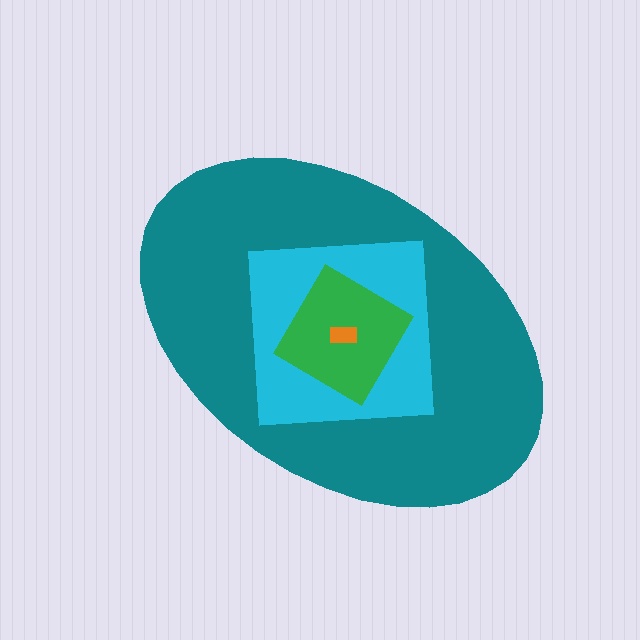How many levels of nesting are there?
4.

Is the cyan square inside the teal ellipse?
Yes.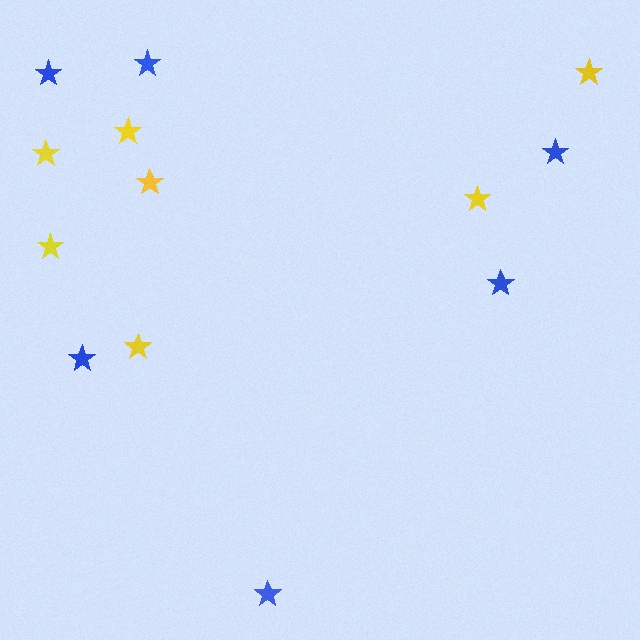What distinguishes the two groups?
There are 2 groups: one group of blue stars (6) and one group of yellow stars (7).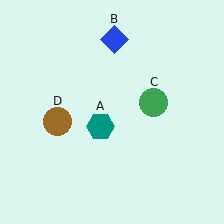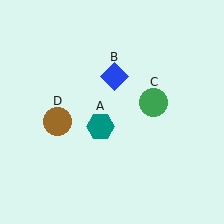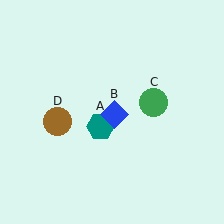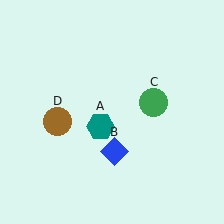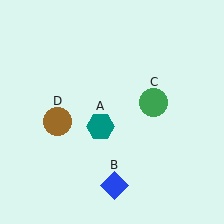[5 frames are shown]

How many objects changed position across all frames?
1 object changed position: blue diamond (object B).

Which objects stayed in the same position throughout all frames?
Teal hexagon (object A) and green circle (object C) and brown circle (object D) remained stationary.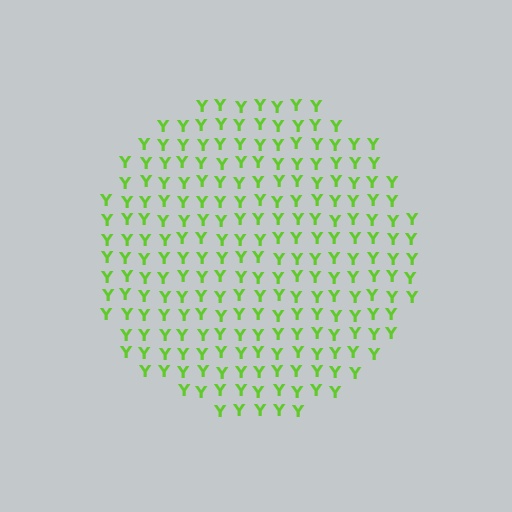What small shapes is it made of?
It is made of small letter Y's.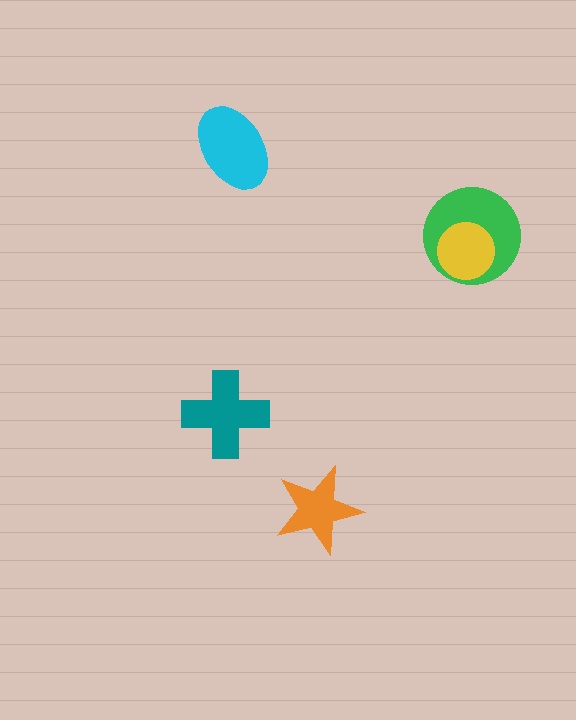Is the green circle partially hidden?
Yes, it is partially covered by another shape.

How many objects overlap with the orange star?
0 objects overlap with the orange star.